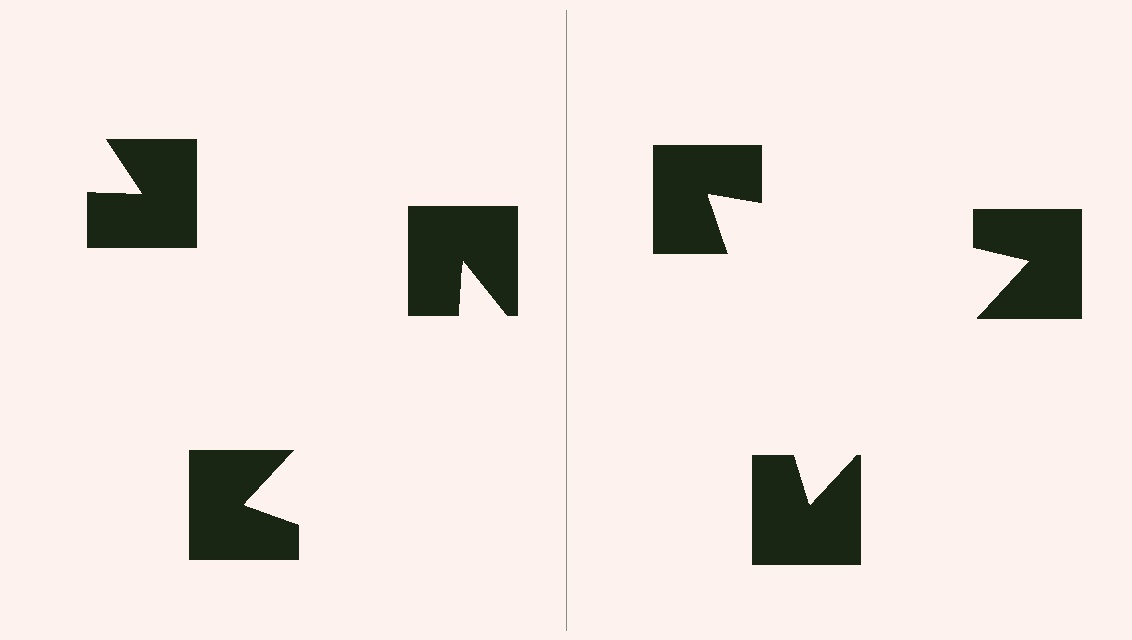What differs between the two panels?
The notched squares are positioned identically on both sides; only the wedge orientations differ. On the right they align to a triangle; on the left they are misaligned.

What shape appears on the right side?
An illusory triangle.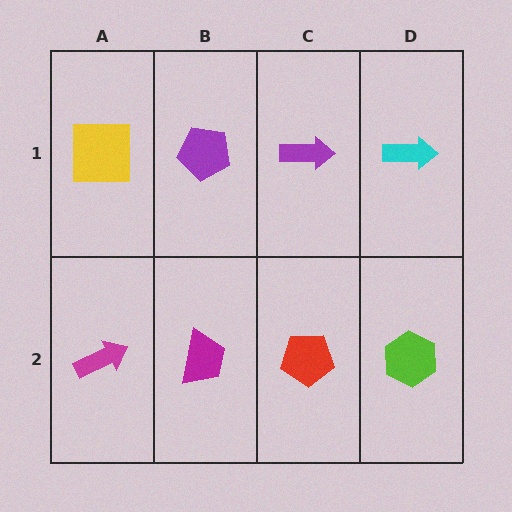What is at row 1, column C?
A purple arrow.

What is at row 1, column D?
A cyan arrow.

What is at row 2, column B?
A magenta trapezoid.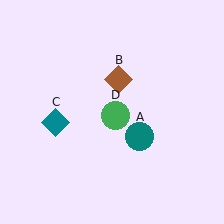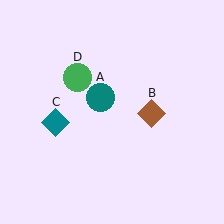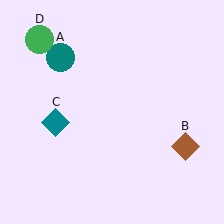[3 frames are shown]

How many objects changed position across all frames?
3 objects changed position: teal circle (object A), brown diamond (object B), green circle (object D).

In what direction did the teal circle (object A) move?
The teal circle (object A) moved up and to the left.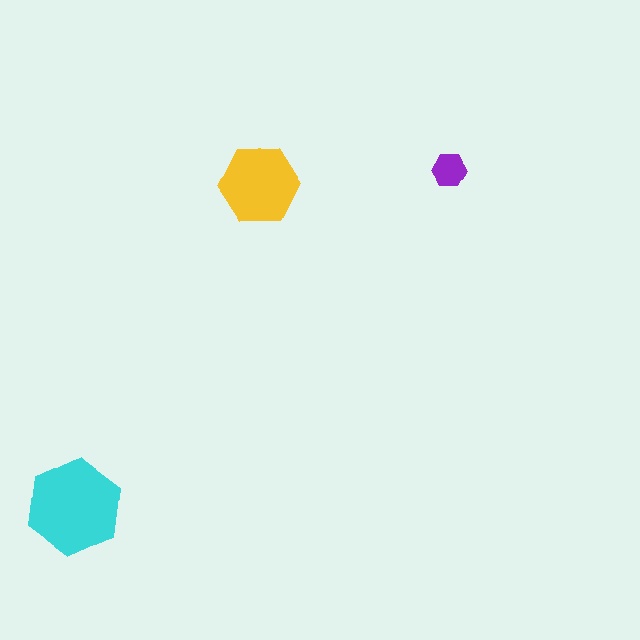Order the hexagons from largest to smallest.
the cyan one, the yellow one, the purple one.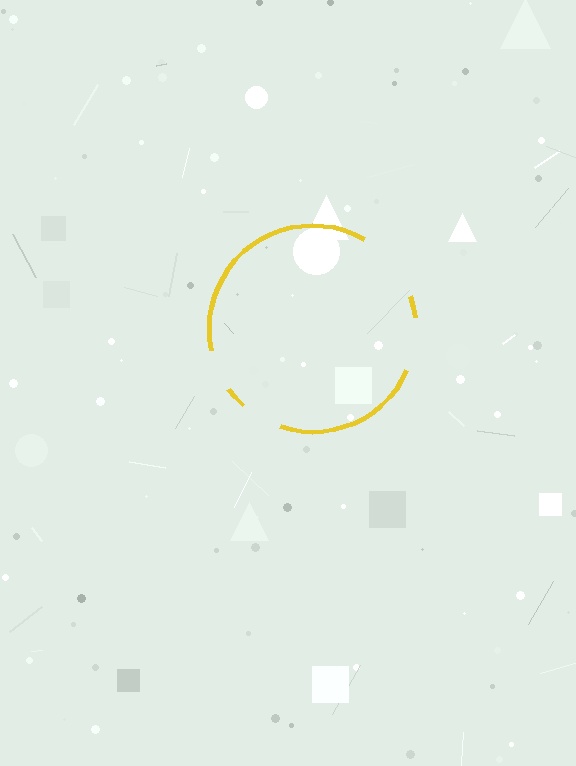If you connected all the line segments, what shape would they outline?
They would outline a circle.